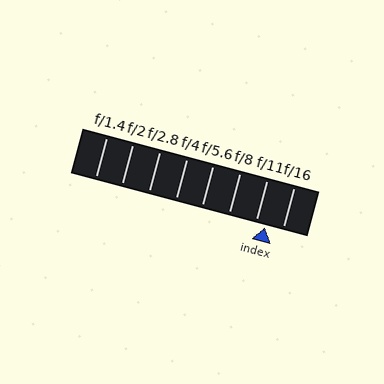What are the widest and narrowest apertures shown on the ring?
The widest aperture shown is f/1.4 and the narrowest is f/16.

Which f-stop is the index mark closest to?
The index mark is closest to f/11.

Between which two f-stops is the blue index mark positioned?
The index mark is between f/11 and f/16.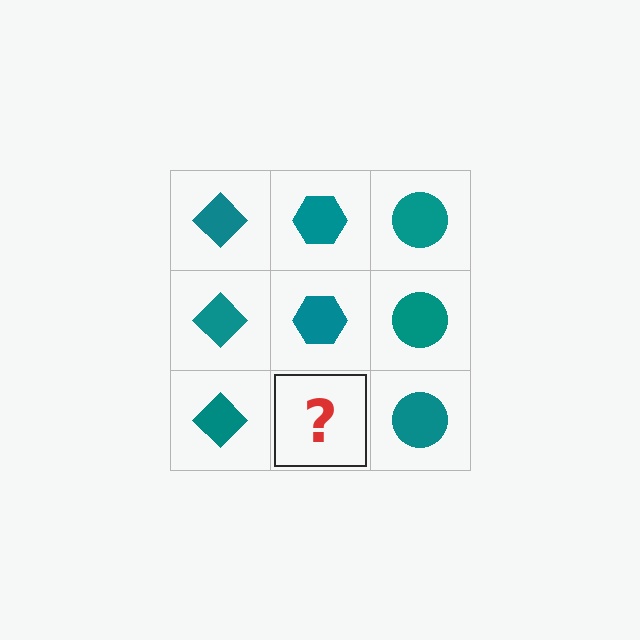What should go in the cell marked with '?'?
The missing cell should contain a teal hexagon.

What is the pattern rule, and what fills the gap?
The rule is that each column has a consistent shape. The gap should be filled with a teal hexagon.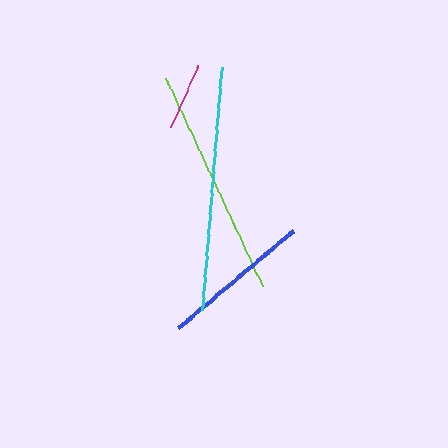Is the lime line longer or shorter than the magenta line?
The lime line is longer than the magenta line.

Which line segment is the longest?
The cyan line is the longest at approximately 244 pixels.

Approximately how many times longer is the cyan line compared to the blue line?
The cyan line is approximately 1.6 times the length of the blue line.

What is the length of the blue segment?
The blue segment is approximately 152 pixels long.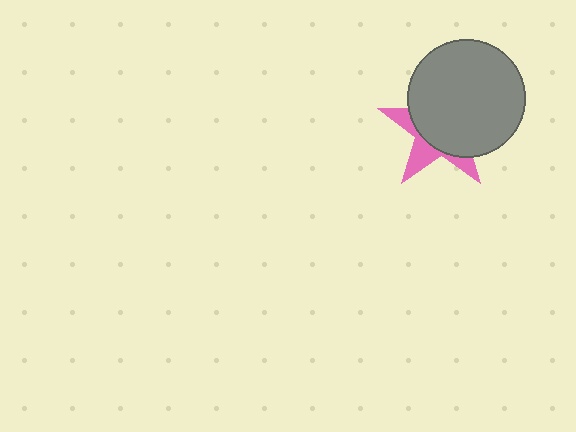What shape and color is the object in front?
The object in front is a gray circle.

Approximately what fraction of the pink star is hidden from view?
Roughly 68% of the pink star is hidden behind the gray circle.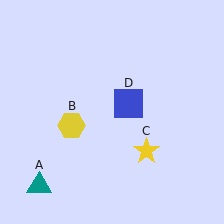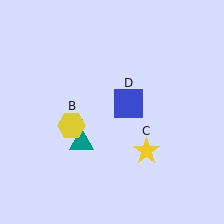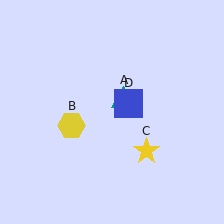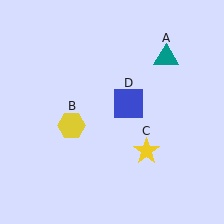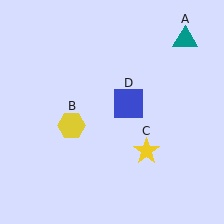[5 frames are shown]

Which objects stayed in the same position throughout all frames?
Yellow hexagon (object B) and yellow star (object C) and blue square (object D) remained stationary.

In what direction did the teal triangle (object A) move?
The teal triangle (object A) moved up and to the right.